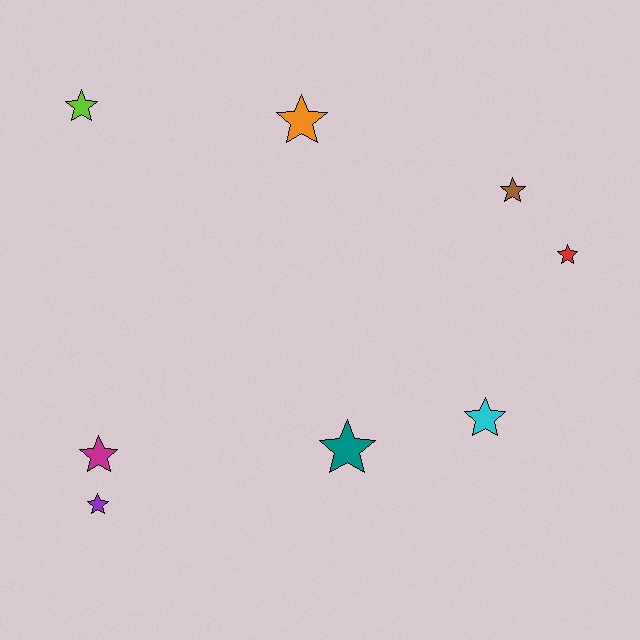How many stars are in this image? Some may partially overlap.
There are 8 stars.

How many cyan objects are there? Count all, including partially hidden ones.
There is 1 cyan object.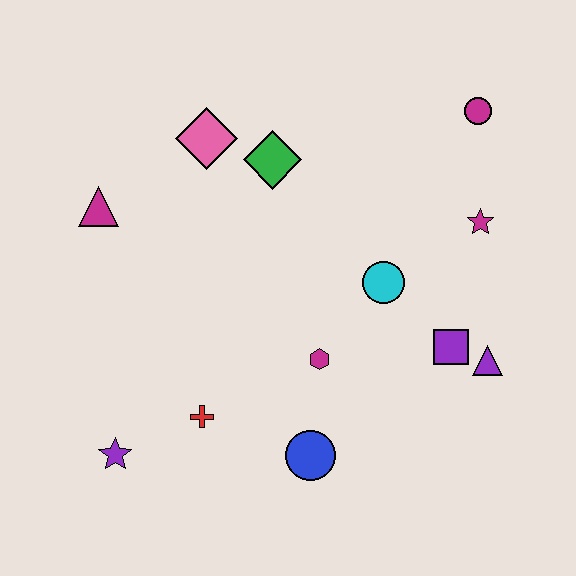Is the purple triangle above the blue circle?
Yes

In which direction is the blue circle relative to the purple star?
The blue circle is to the right of the purple star.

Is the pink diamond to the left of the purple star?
No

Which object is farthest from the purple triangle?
The magenta triangle is farthest from the purple triangle.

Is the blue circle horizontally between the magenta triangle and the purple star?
No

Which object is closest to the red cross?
The purple star is closest to the red cross.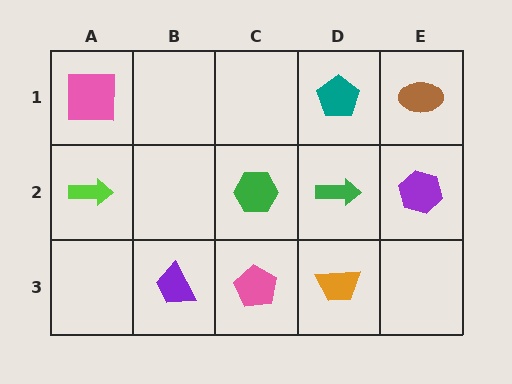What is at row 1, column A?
A pink square.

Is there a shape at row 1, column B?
No, that cell is empty.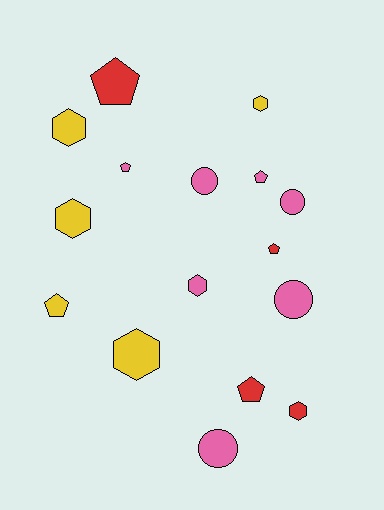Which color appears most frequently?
Pink, with 7 objects.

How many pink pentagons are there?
There are 2 pink pentagons.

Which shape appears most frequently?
Pentagon, with 6 objects.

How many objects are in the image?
There are 16 objects.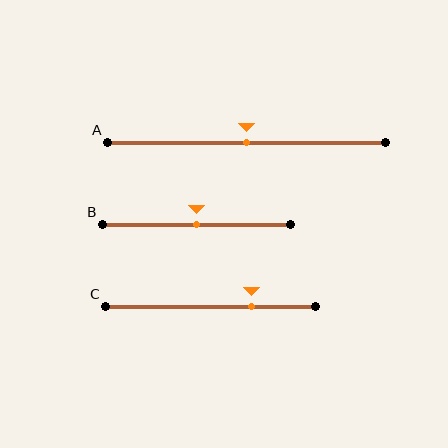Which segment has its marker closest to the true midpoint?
Segment A has its marker closest to the true midpoint.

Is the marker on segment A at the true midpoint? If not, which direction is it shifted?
Yes, the marker on segment A is at the true midpoint.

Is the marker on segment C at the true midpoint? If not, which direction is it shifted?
No, the marker on segment C is shifted to the right by about 20% of the segment length.